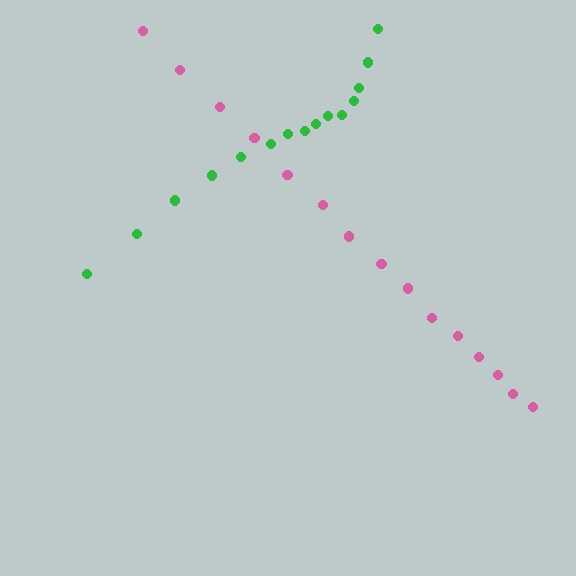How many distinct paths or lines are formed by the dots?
There are 2 distinct paths.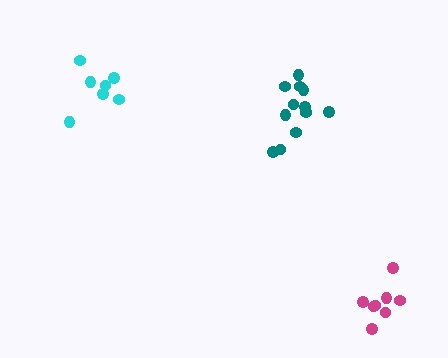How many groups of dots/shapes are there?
There are 3 groups.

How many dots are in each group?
Group 1: 7 dots, Group 2: 12 dots, Group 3: 8 dots (27 total).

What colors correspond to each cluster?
The clusters are colored: cyan, teal, magenta.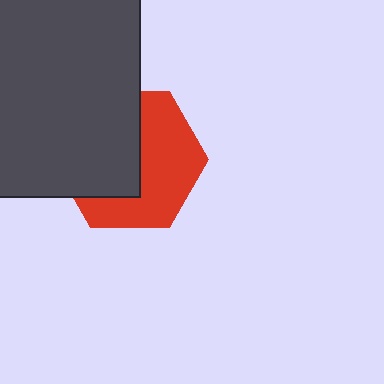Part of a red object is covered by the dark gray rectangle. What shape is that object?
It is a hexagon.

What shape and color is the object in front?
The object in front is a dark gray rectangle.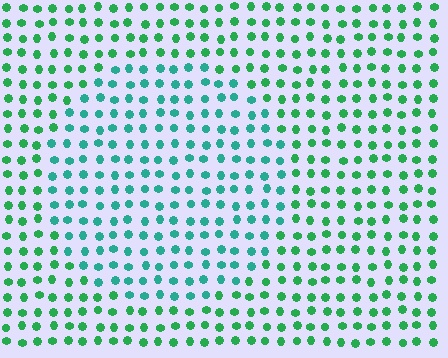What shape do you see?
I see a circle.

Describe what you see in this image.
The image is filled with small green elements in a uniform arrangement. A circle-shaped region is visible where the elements are tinted to a slightly different hue, forming a subtle color boundary.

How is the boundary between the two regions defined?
The boundary is defined purely by a slight shift in hue (about 31 degrees). Spacing, size, and orientation are identical on both sides.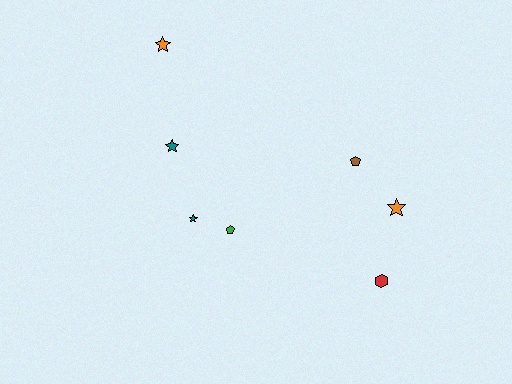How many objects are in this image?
There are 7 objects.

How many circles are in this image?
There are no circles.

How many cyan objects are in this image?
There are no cyan objects.